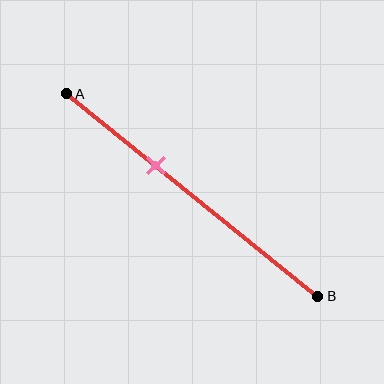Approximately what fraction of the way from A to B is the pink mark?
The pink mark is approximately 35% of the way from A to B.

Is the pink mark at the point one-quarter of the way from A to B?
No, the mark is at about 35% from A, not at the 25% one-quarter point.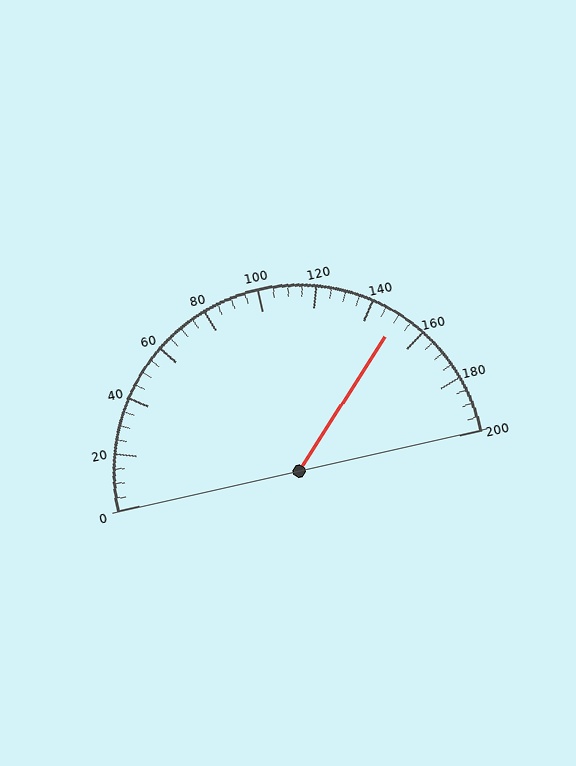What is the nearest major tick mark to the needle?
The nearest major tick mark is 160.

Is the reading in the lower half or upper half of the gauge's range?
The reading is in the upper half of the range (0 to 200).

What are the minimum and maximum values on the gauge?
The gauge ranges from 0 to 200.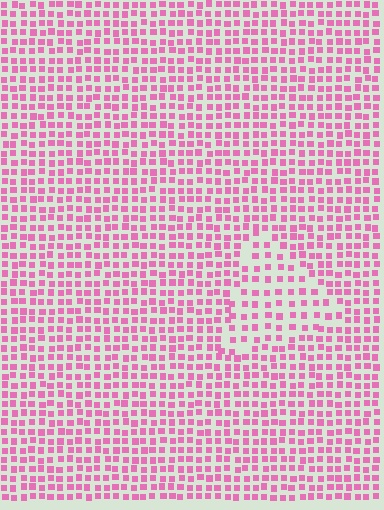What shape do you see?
I see a triangle.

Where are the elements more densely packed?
The elements are more densely packed outside the triangle boundary.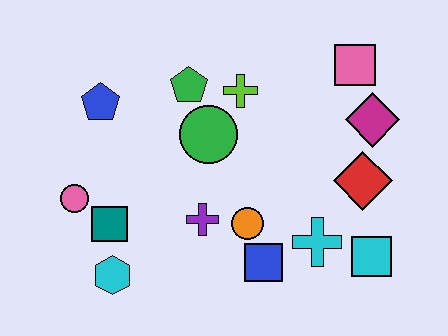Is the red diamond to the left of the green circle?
No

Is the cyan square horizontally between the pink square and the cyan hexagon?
No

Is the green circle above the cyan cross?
Yes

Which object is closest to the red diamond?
The magenta diamond is closest to the red diamond.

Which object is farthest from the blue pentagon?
The cyan square is farthest from the blue pentagon.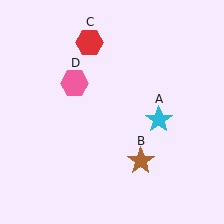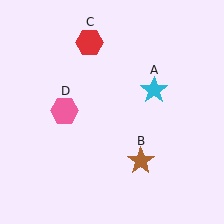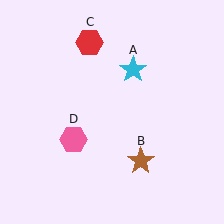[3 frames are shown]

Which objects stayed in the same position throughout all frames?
Brown star (object B) and red hexagon (object C) remained stationary.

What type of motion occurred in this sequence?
The cyan star (object A), pink hexagon (object D) rotated counterclockwise around the center of the scene.